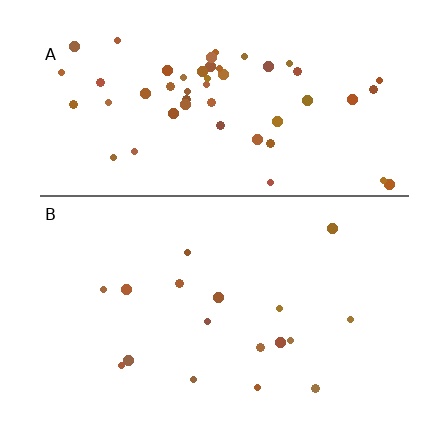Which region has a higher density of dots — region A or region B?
A (the top).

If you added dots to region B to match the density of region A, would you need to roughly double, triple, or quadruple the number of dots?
Approximately triple.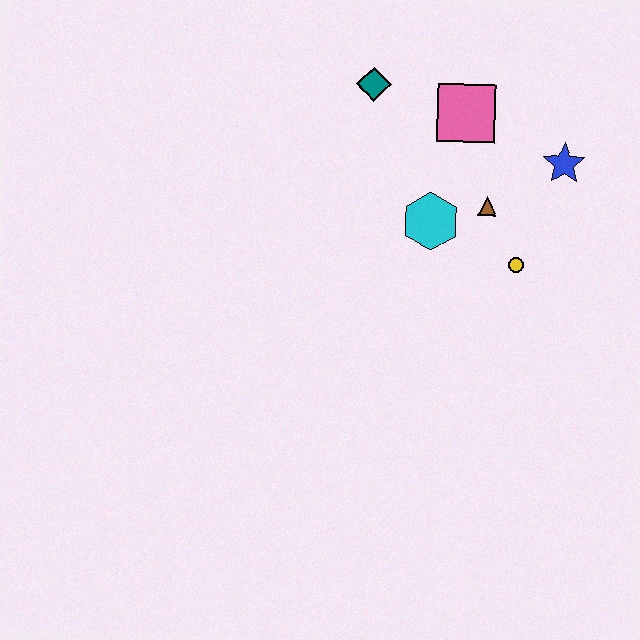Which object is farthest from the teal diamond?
The yellow circle is farthest from the teal diamond.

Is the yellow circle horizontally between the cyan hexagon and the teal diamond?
No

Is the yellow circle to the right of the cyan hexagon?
Yes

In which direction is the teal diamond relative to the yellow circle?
The teal diamond is above the yellow circle.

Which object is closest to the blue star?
The brown triangle is closest to the blue star.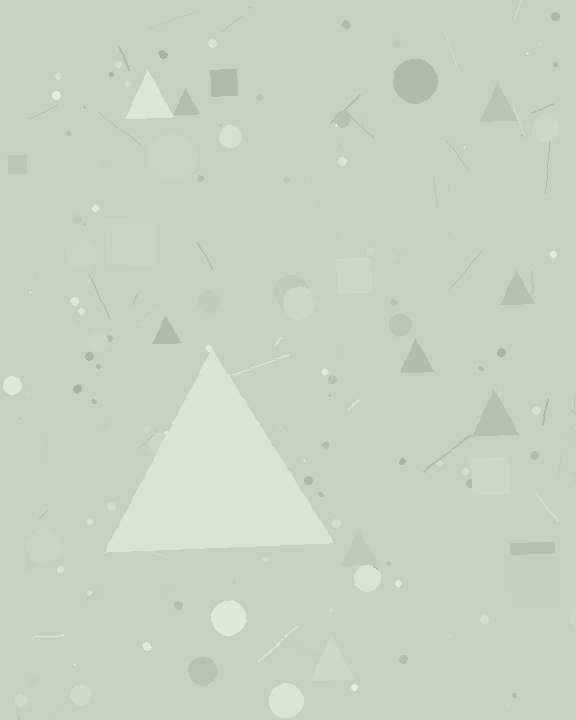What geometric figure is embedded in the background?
A triangle is embedded in the background.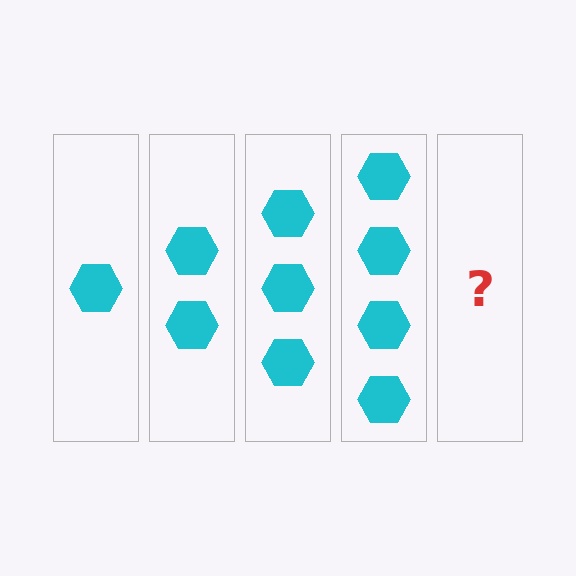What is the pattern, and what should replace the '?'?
The pattern is that each step adds one more hexagon. The '?' should be 5 hexagons.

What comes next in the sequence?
The next element should be 5 hexagons.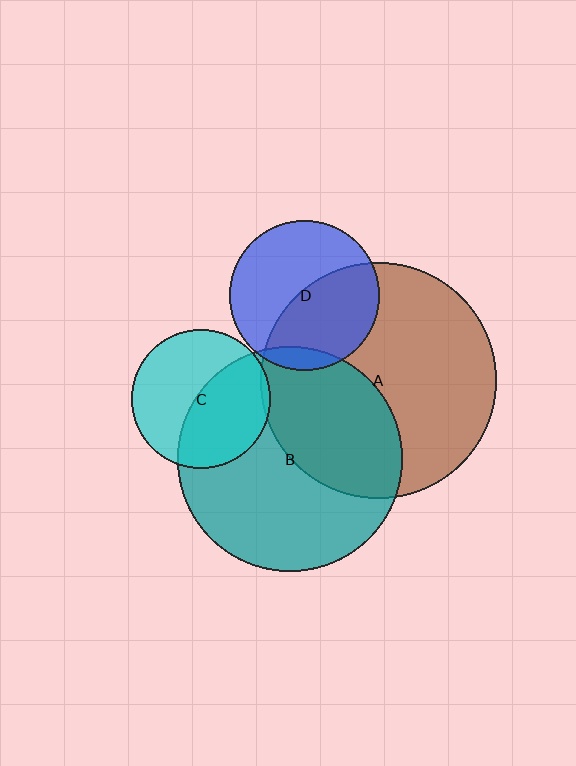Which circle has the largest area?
Circle A (brown).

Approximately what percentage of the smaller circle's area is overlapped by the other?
Approximately 5%.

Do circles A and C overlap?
Yes.